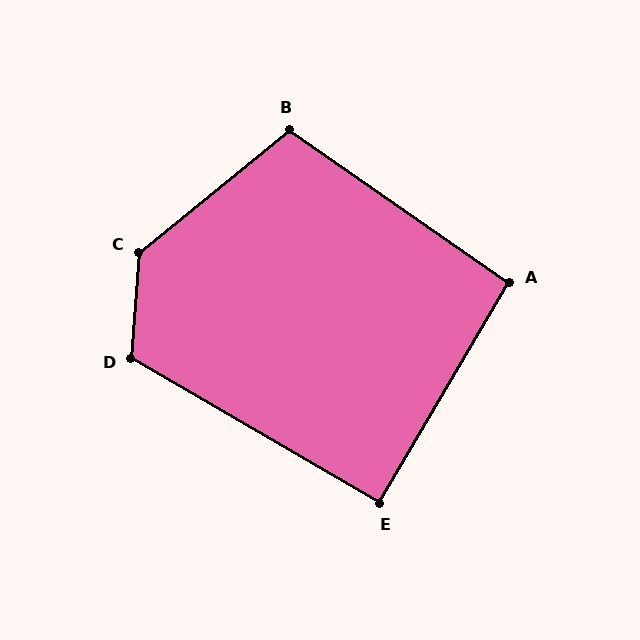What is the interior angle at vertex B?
Approximately 106 degrees (obtuse).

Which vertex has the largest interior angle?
C, at approximately 134 degrees.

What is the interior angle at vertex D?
Approximately 116 degrees (obtuse).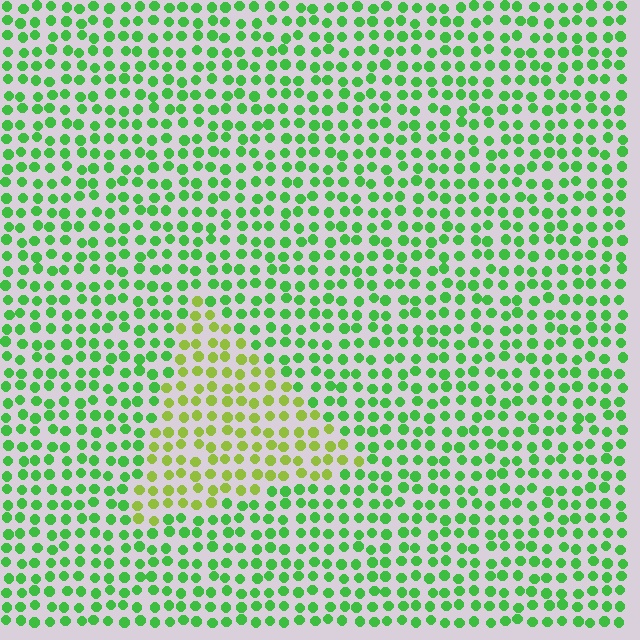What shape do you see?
I see a triangle.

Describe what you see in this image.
The image is filled with small green elements in a uniform arrangement. A triangle-shaped region is visible where the elements are tinted to a slightly different hue, forming a subtle color boundary.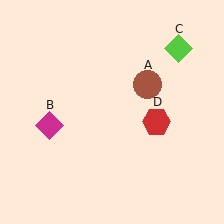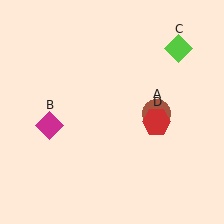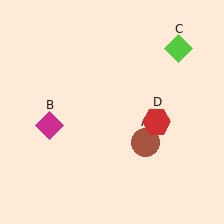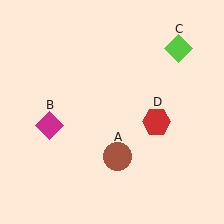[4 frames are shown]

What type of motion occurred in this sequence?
The brown circle (object A) rotated clockwise around the center of the scene.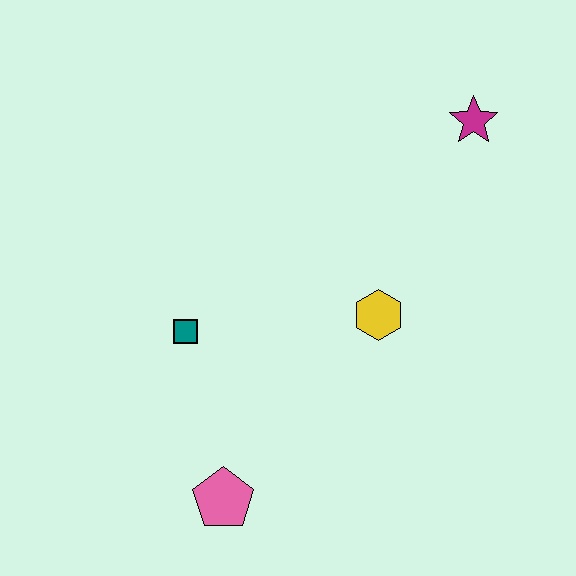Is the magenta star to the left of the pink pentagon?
No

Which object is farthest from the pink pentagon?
The magenta star is farthest from the pink pentagon.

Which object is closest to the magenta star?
The yellow hexagon is closest to the magenta star.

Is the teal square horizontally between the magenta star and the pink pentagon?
No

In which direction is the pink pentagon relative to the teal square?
The pink pentagon is below the teal square.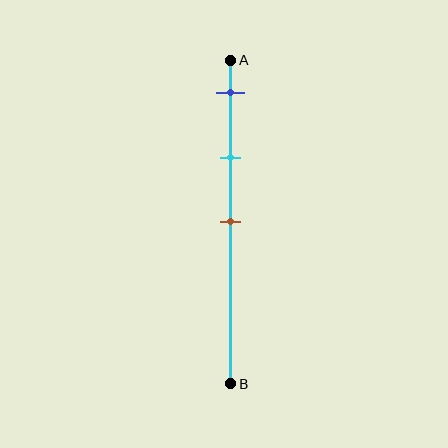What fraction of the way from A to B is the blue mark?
The blue mark is approximately 10% (0.1) of the way from A to B.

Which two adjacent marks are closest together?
The blue and cyan marks are the closest adjacent pair.